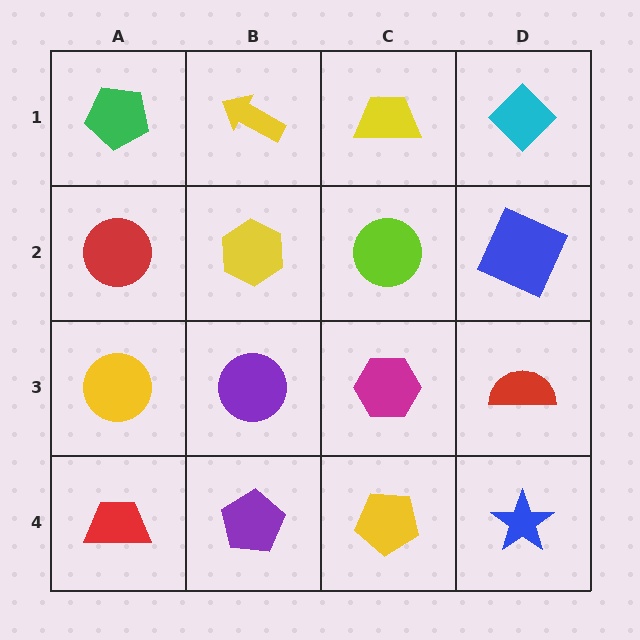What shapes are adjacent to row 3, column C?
A lime circle (row 2, column C), a yellow pentagon (row 4, column C), a purple circle (row 3, column B), a red semicircle (row 3, column D).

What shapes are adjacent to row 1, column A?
A red circle (row 2, column A), a yellow arrow (row 1, column B).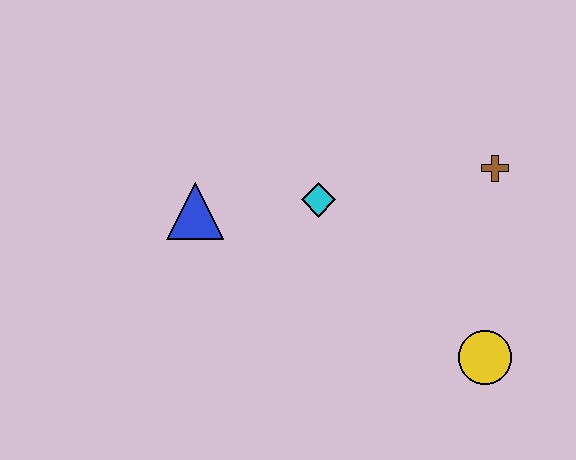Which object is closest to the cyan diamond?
The blue triangle is closest to the cyan diamond.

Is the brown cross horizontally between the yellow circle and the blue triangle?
No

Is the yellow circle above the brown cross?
No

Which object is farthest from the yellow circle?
The blue triangle is farthest from the yellow circle.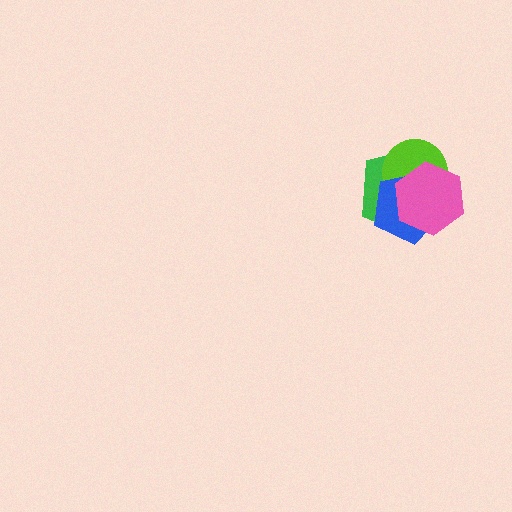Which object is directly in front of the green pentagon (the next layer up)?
The lime circle is directly in front of the green pentagon.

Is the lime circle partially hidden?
Yes, it is partially covered by another shape.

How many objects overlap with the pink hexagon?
3 objects overlap with the pink hexagon.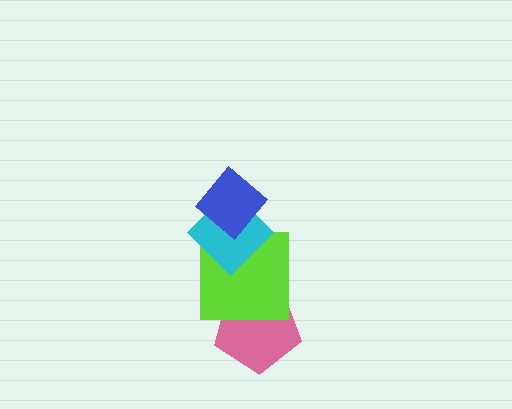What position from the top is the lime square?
The lime square is 3rd from the top.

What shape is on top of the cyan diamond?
The blue diamond is on top of the cyan diamond.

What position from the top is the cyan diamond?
The cyan diamond is 2nd from the top.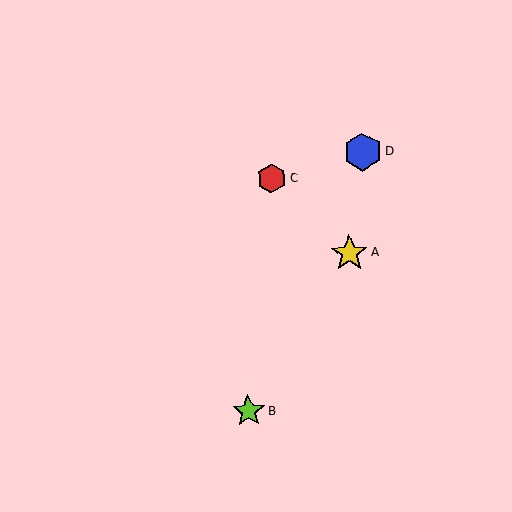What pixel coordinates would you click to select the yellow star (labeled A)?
Click at (349, 253) to select the yellow star A.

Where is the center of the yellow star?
The center of the yellow star is at (349, 253).